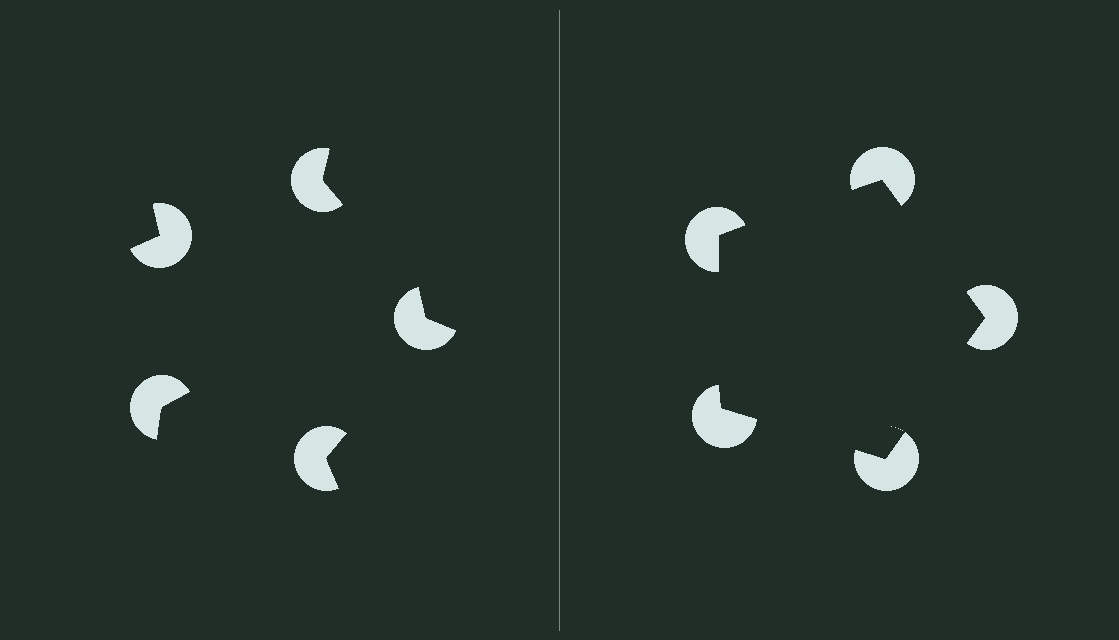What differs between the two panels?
The pac-man discs are positioned identically on both sides; only the wedge orientations differ. On the right they align to a pentagon; on the left they are misaligned.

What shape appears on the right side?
An illusory pentagon.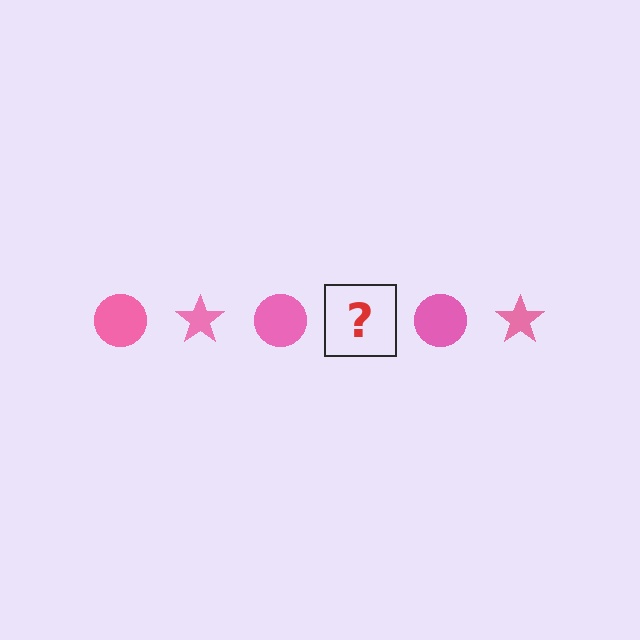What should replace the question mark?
The question mark should be replaced with a pink star.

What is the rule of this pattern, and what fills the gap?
The rule is that the pattern cycles through circle, star shapes in pink. The gap should be filled with a pink star.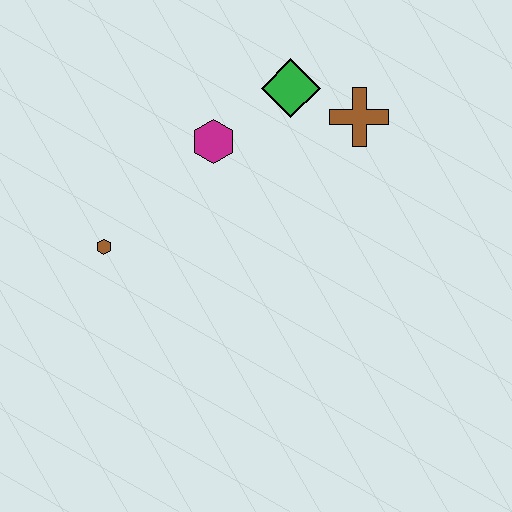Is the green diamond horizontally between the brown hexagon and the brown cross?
Yes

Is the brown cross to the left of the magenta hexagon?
No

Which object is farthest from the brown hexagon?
The brown cross is farthest from the brown hexagon.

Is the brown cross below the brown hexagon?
No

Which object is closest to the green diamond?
The brown cross is closest to the green diamond.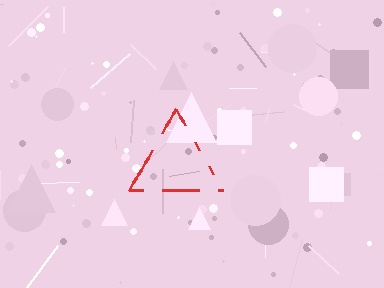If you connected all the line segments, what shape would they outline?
They would outline a triangle.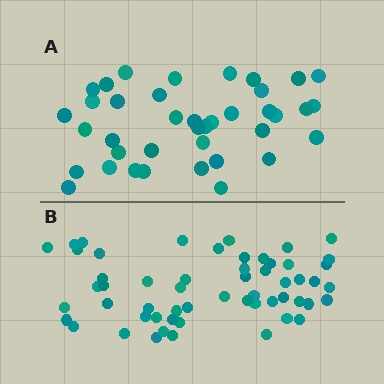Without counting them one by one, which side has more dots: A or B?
Region B (the bottom region) has more dots.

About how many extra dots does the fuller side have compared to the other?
Region B has approximately 15 more dots than region A.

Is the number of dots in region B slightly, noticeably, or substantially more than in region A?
Region B has noticeably more, but not dramatically so. The ratio is roughly 1.4 to 1.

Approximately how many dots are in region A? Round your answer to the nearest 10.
About 40 dots. (The exact count is 39, which rounds to 40.)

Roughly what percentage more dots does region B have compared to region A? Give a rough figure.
About 45% more.